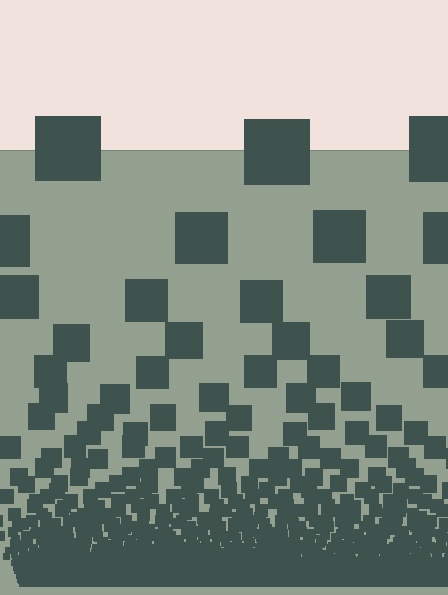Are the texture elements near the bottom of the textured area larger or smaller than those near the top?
Smaller. The gradient is inverted — elements near the bottom are smaller and denser.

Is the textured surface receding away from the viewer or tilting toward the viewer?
The surface appears to tilt toward the viewer. Texture elements get larger and sparser toward the top.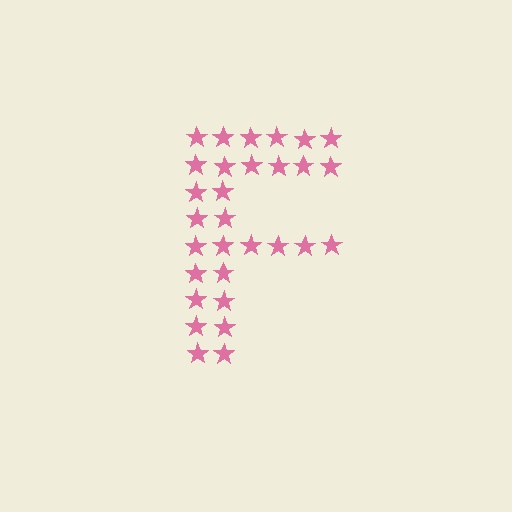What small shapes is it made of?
It is made of small stars.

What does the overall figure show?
The overall figure shows the letter F.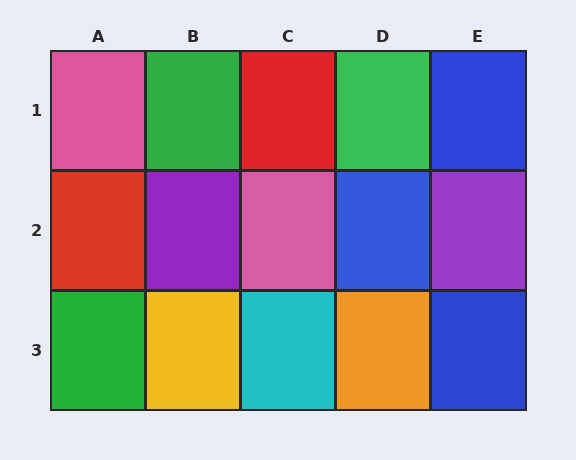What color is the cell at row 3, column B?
Yellow.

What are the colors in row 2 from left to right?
Red, purple, pink, blue, purple.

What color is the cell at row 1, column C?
Red.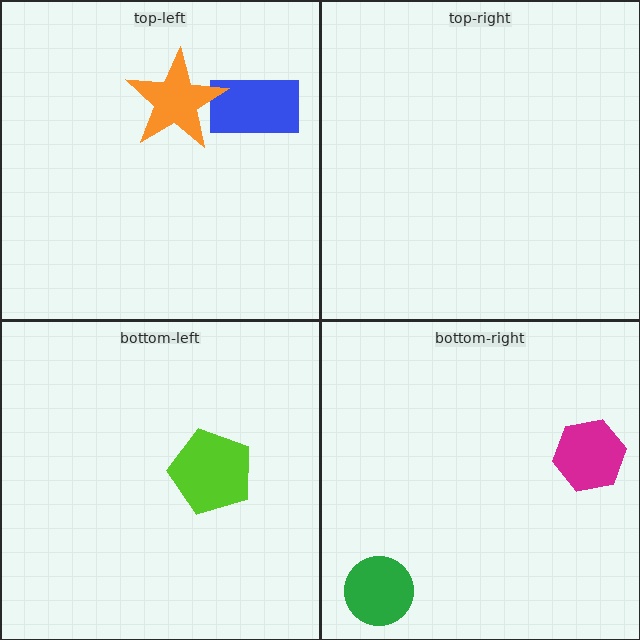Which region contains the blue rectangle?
The top-left region.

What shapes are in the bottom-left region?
The lime pentagon.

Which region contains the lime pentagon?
The bottom-left region.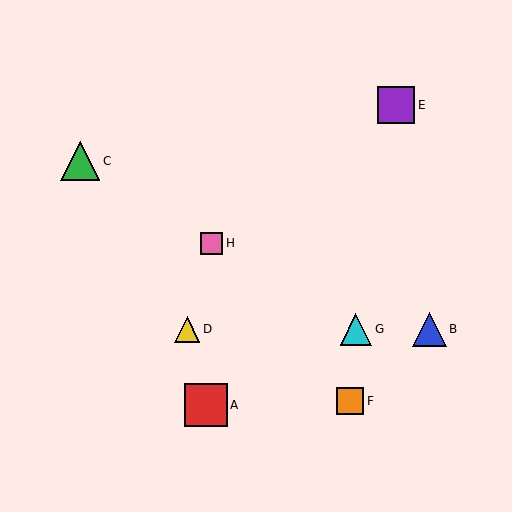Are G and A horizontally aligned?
No, G is at y≈329 and A is at y≈405.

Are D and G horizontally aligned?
Yes, both are at y≈329.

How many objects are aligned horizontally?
3 objects (B, D, G) are aligned horizontally.